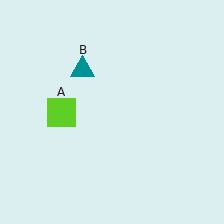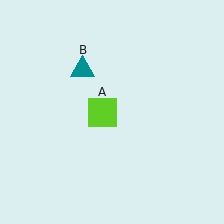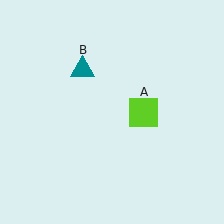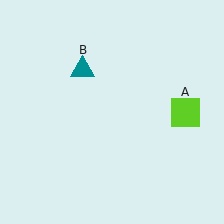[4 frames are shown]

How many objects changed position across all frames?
1 object changed position: lime square (object A).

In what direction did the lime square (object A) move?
The lime square (object A) moved right.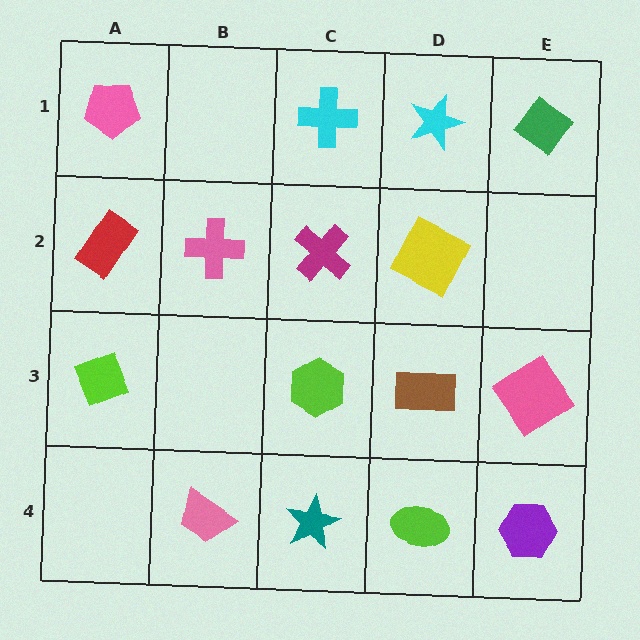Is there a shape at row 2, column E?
No, that cell is empty.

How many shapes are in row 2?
4 shapes.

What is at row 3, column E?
A pink diamond.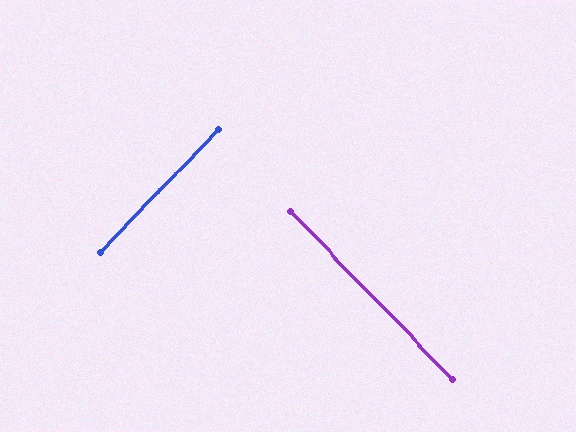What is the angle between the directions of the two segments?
Approximately 88 degrees.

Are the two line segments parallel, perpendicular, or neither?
Perpendicular — they meet at approximately 88°.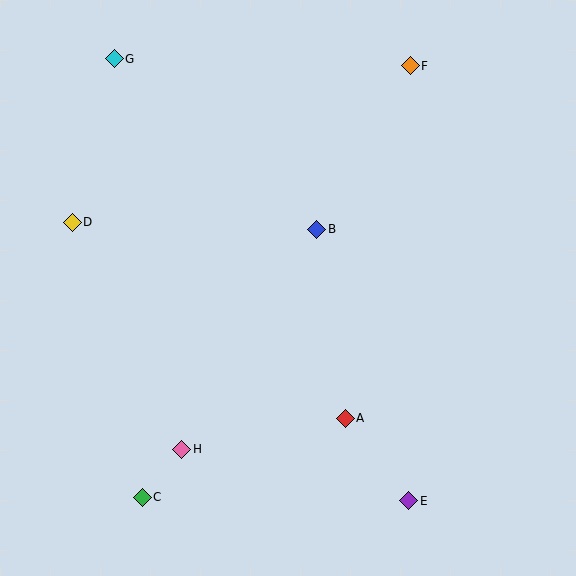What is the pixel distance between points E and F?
The distance between E and F is 435 pixels.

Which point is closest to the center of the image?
Point B at (317, 229) is closest to the center.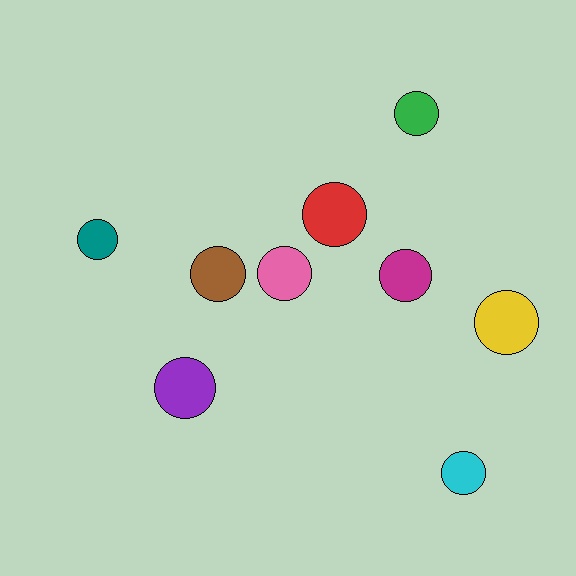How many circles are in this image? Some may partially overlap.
There are 9 circles.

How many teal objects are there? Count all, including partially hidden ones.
There is 1 teal object.